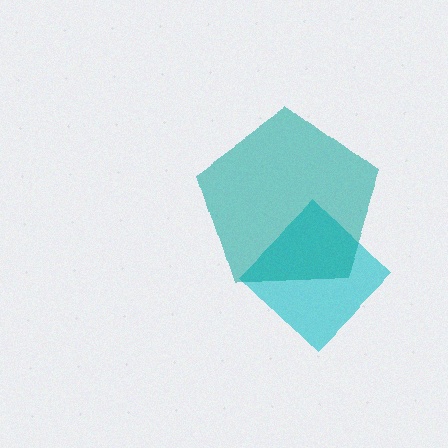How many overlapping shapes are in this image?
There are 2 overlapping shapes in the image.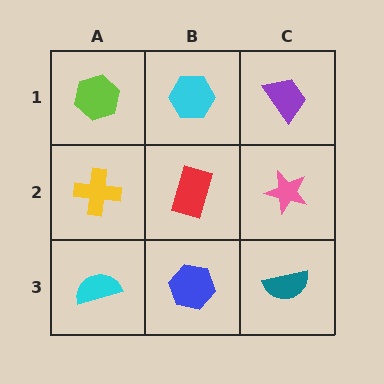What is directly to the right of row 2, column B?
A pink star.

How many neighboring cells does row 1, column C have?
2.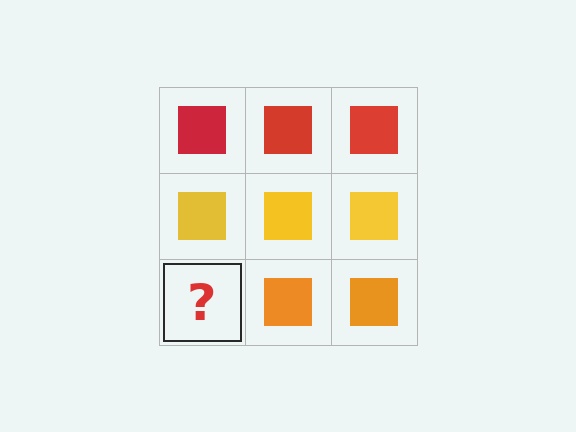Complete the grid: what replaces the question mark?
The question mark should be replaced with an orange square.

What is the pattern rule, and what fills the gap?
The rule is that each row has a consistent color. The gap should be filled with an orange square.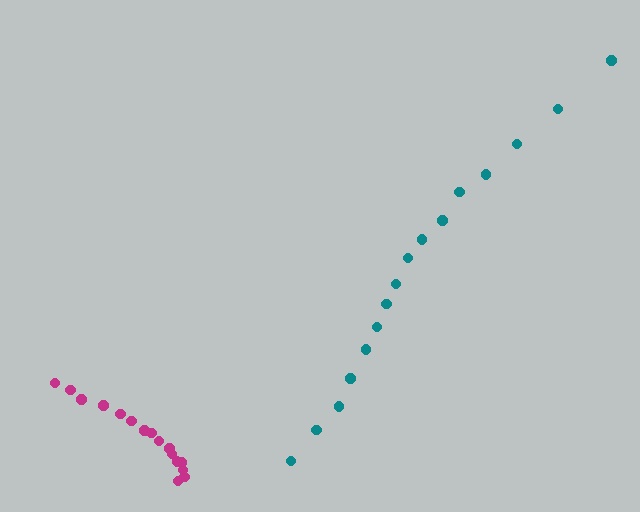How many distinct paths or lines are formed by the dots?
There are 2 distinct paths.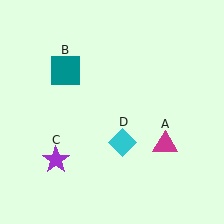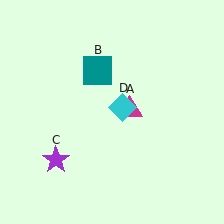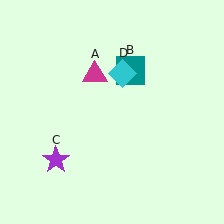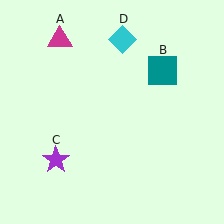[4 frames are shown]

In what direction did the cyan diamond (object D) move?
The cyan diamond (object D) moved up.